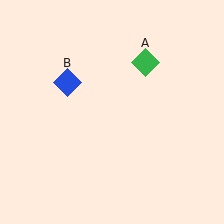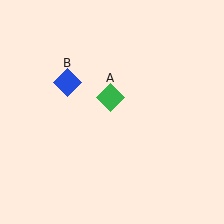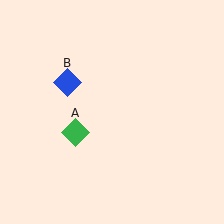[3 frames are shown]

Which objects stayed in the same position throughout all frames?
Blue diamond (object B) remained stationary.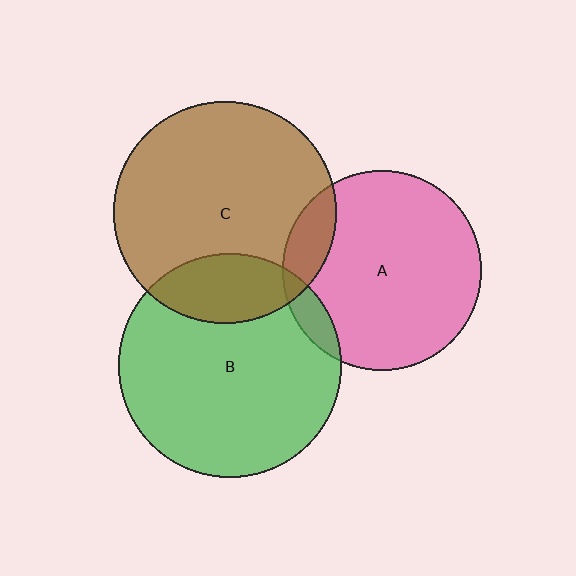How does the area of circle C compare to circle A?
Approximately 1.2 times.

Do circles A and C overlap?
Yes.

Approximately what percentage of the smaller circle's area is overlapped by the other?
Approximately 10%.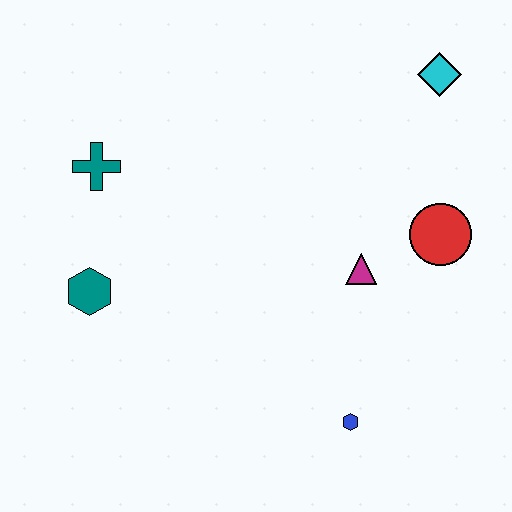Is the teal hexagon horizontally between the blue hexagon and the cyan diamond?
No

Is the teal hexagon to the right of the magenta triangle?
No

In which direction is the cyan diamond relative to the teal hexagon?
The cyan diamond is to the right of the teal hexagon.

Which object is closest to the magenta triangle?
The red circle is closest to the magenta triangle.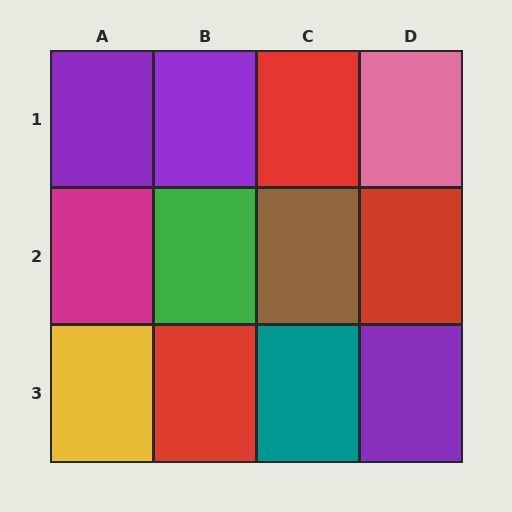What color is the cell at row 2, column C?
Brown.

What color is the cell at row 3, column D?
Purple.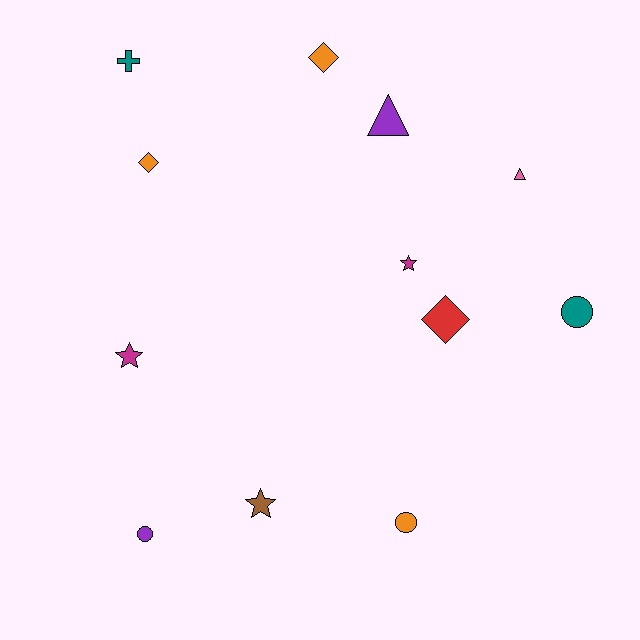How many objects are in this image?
There are 12 objects.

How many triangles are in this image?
There are 2 triangles.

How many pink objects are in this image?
There is 1 pink object.